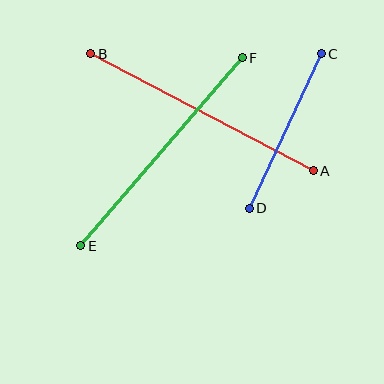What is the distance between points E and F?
The distance is approximately 248 pixels.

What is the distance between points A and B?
The distance is approximately 251 pixels.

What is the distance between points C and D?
The distance is approximately 171 pixels.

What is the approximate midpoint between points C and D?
The midpoint is at approximately (285, 131) pixels.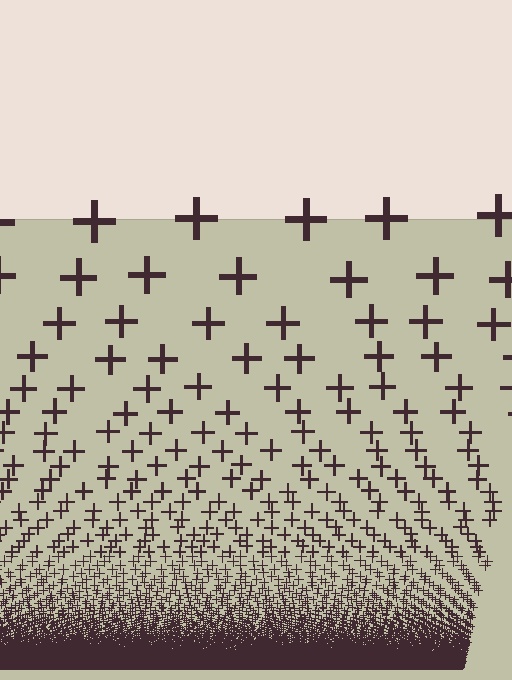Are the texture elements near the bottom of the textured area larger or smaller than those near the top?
Smaller. The gradient is inverted — elements near the bottom are smaller and denser.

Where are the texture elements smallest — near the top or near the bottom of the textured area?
Near the bottom.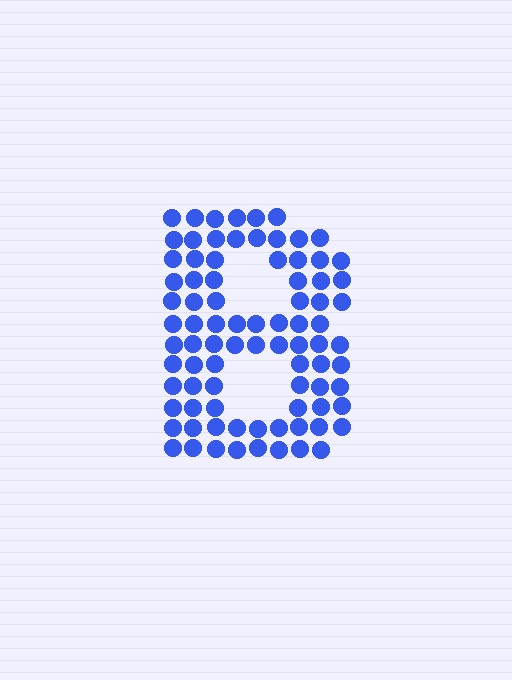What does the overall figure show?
The overall figure shows the letter B.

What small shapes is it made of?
It is made of small circles.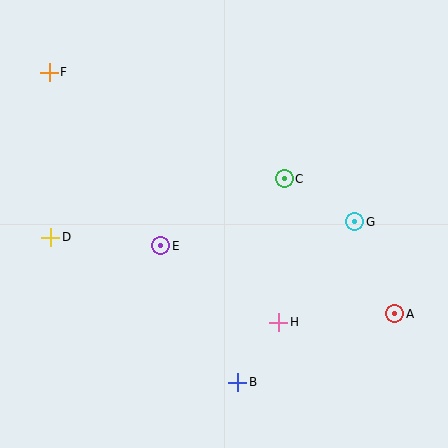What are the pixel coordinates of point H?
Point H is at (279, 322).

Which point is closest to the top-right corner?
Point G is closest to the top-right corner.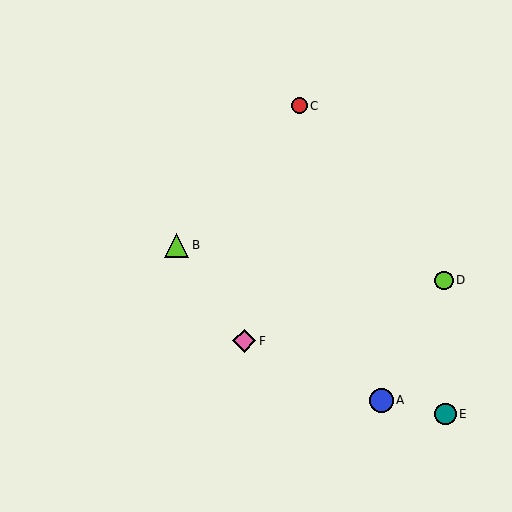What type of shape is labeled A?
Shape A is a blue circle.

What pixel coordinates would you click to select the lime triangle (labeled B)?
Click at (177, 245) to select the lime triangle B.